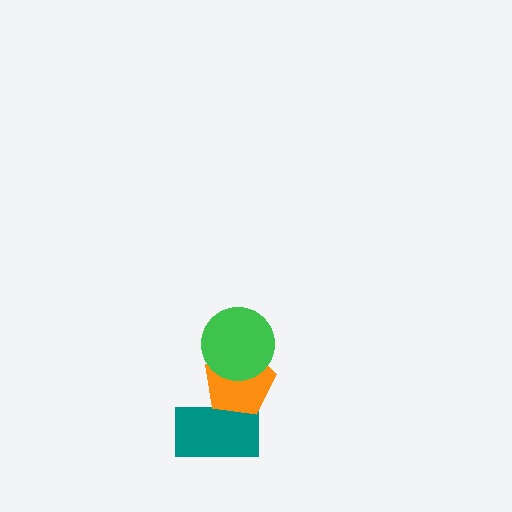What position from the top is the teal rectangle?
The teal rectangle is 3rd from the top.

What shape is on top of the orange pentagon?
The green circle is on top of the orange pentagon.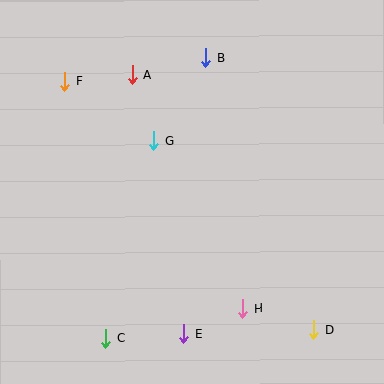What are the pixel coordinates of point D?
Point D is at (314, 330).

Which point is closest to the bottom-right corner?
Point D is closest to the bottom-right corner.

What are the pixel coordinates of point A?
Point A is at (132, 75).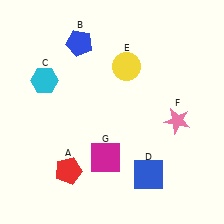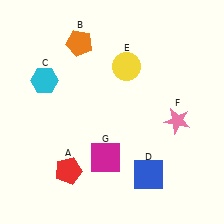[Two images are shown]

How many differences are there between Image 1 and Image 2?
There is 1 difference between the two images.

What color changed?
The pentagon (B) changed from blue in Image 1 to orange in Image 2.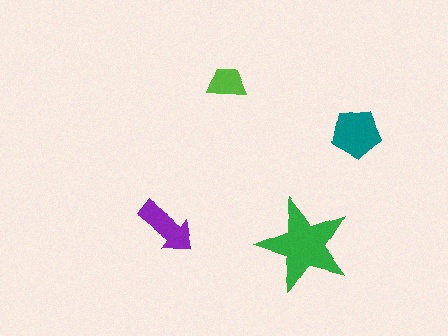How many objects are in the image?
There are 4 objects in the image.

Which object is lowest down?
The green star is bottommost.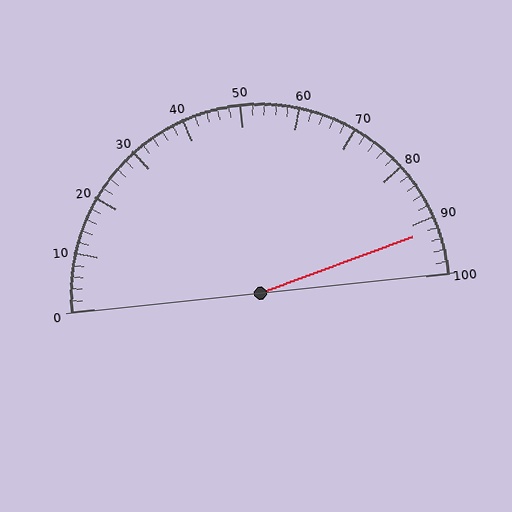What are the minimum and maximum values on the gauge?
The gauge ranges from 0 to 100.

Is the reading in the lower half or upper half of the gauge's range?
The reading is in the upper half of the range (0 to 100).